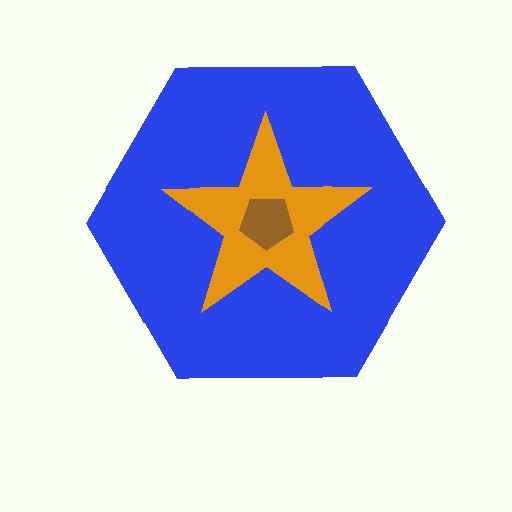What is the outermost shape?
The blue hexagon.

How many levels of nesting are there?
3.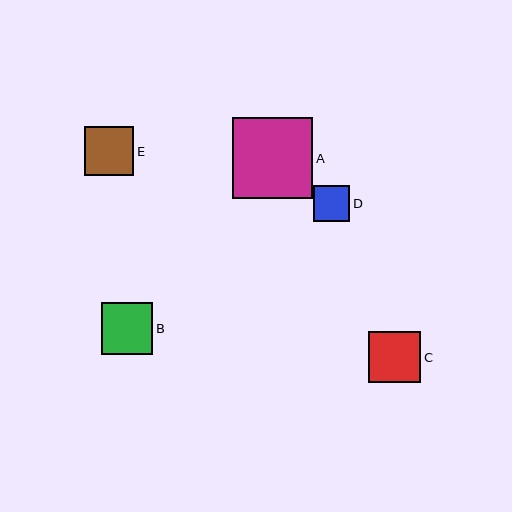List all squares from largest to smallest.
From largest to smallest: A, C, B, E, D.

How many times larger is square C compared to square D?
Square C is approximately 1.4 times the size of square D.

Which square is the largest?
Square A is the largest with a size of approximately 81 pixels.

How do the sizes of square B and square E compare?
Square B and square E are approximately the same size.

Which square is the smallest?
Square D is the smallest with a size of approximately 36 pixels.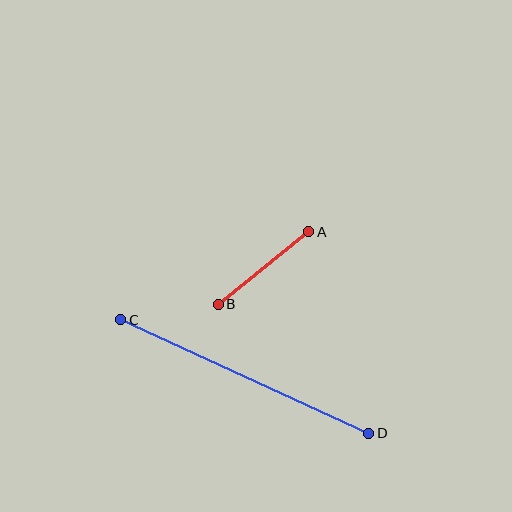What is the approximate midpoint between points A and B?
The midpoint is at approximately (264, 268) pixels.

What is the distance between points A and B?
The distance is approximately 116 pixels.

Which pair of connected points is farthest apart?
Points C and D are farthest apart.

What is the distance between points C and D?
The distance is approximately 272 pixels.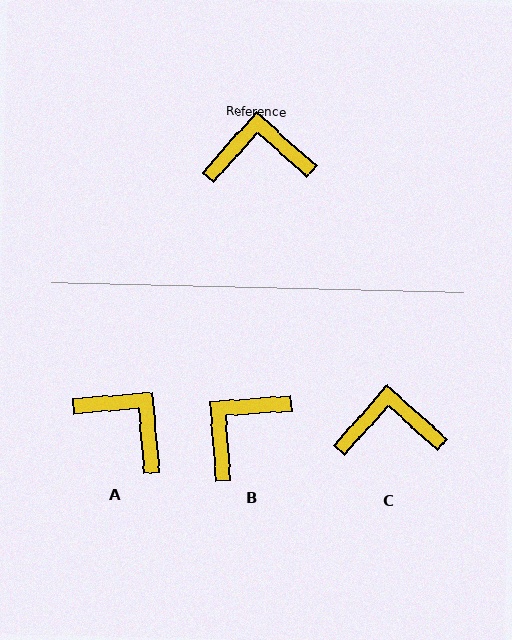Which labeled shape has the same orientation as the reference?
C.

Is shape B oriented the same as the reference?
No, it is off by about 46 degrees.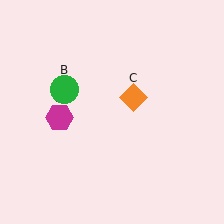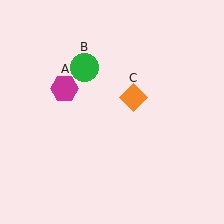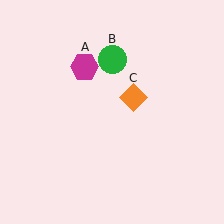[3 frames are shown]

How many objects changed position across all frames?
2 objects changed position: magenta hexagon (object A), green circle (object B).